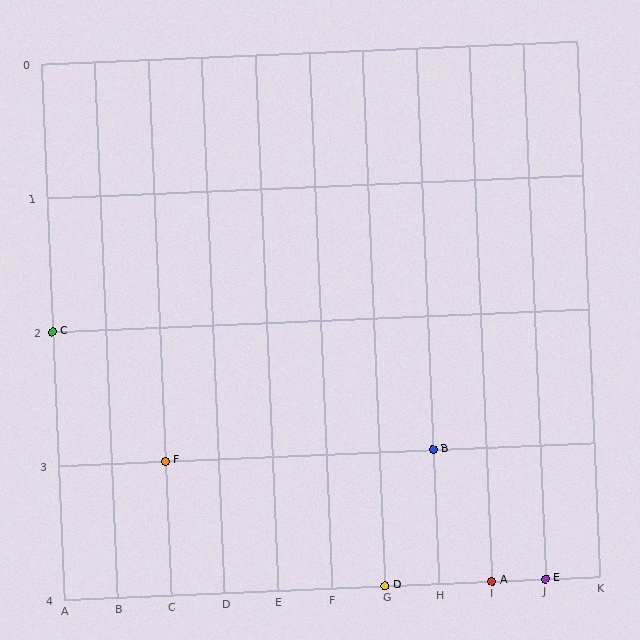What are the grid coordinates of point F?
Point F is at grid coordinates (C, 3).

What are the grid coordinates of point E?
Point E is at grid coordinates (J, 4).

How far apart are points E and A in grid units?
Points E and A are 1 column apart.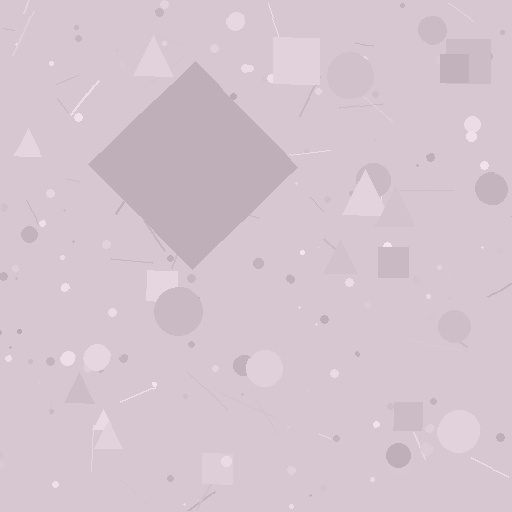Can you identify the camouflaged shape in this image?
The camouflaged shape is a diamond.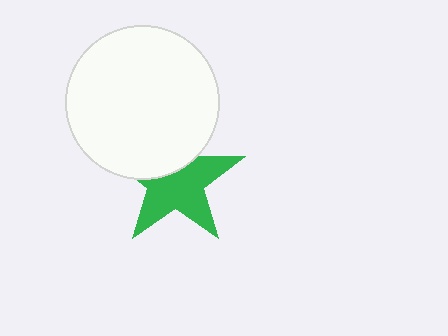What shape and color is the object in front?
The object in front is a white circle.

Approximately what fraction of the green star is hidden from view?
Roughly 37% of the green star is hidden behind the white circle.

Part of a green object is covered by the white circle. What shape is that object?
It is a star.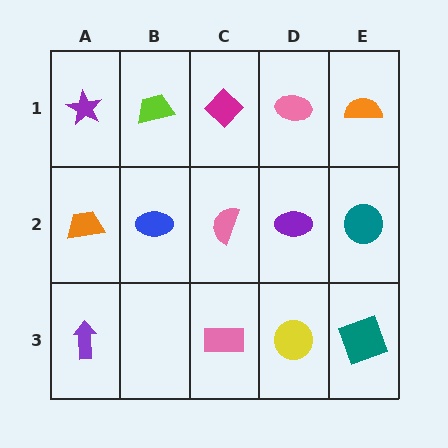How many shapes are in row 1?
5 shapes.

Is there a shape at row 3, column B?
No, that cell is empty.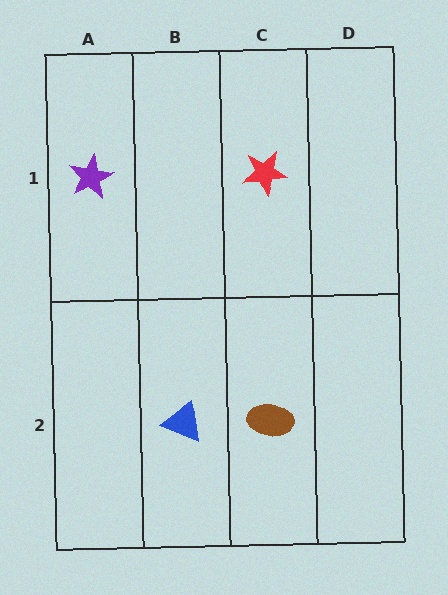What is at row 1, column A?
A purple star.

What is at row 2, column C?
A brown ellipse.